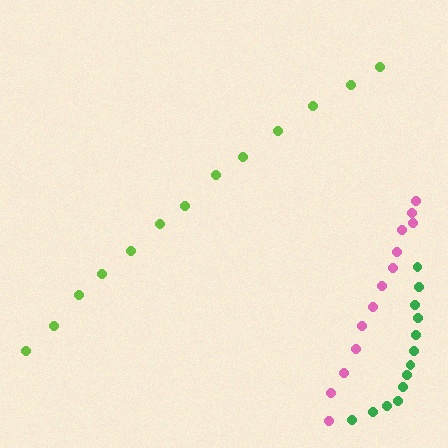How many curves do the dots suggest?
There are 3 distinct paths.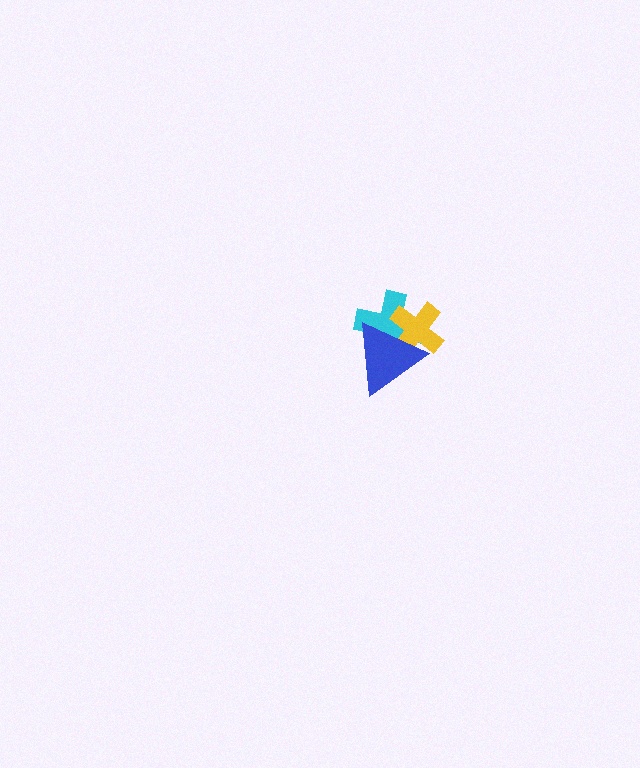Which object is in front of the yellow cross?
The blue triangle is in front of the yellow cross.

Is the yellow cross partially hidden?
Yes, it is partially covered by another shape.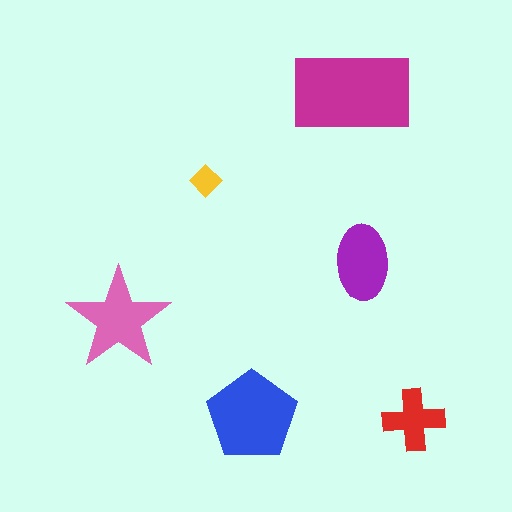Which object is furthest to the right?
The red cross is rightmost.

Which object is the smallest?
The yellow diamond.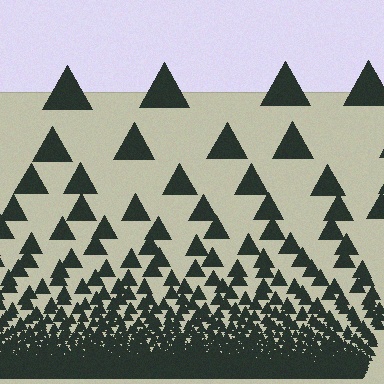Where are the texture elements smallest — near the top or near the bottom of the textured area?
Near the bottom.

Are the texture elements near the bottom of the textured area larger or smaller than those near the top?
Smaller. The gradient is inverted — elements near the bottom are smaller and denser.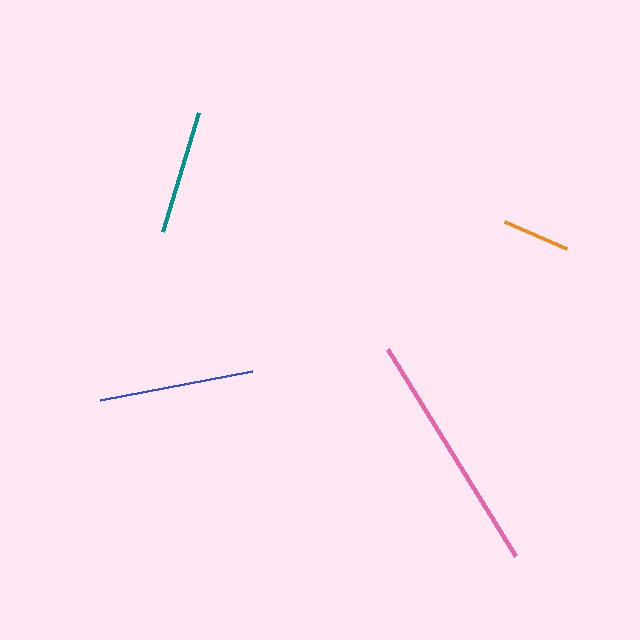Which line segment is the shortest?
The orange line is the shortest at approximately 67 pixels.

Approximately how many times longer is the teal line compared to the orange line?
The teal line is approximately 1.9 times the length of the orange line.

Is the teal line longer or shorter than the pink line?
The pink line is longer than the teal line.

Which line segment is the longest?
The pink line is the longest at approximately 244 pixels.